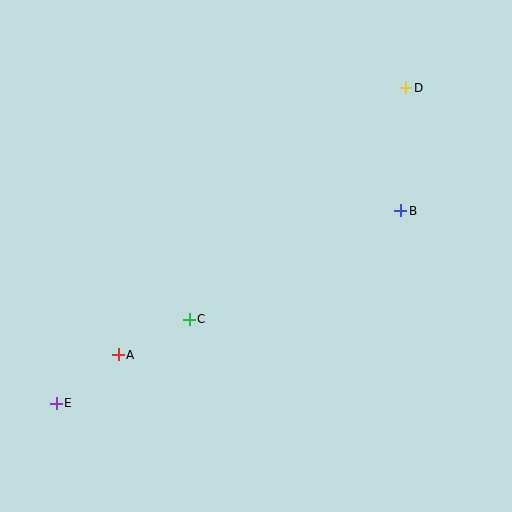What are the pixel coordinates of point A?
Point A is at (118, 355).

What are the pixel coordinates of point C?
Point C is at (189, 319).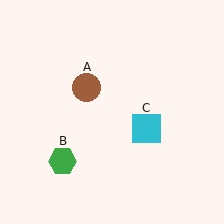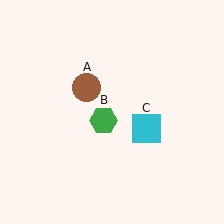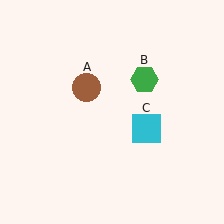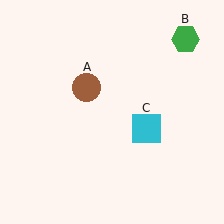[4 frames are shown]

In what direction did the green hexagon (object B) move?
The green hexagon (object B) moved up and to the right.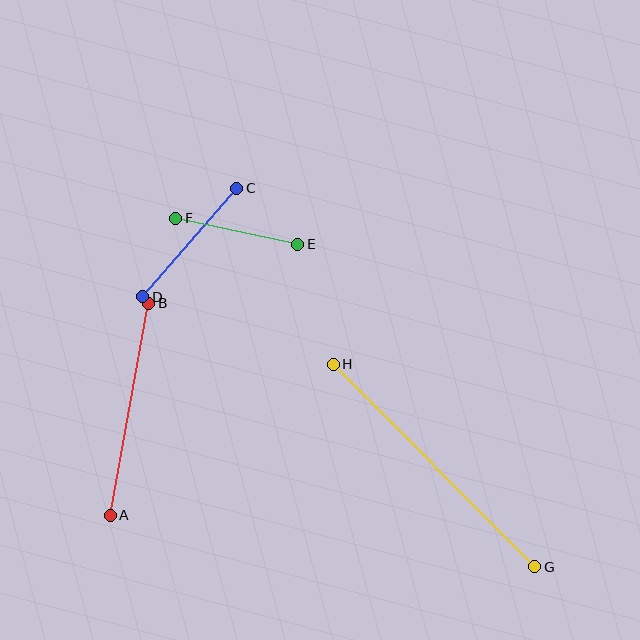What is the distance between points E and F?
The distance is approximately 125 pixels.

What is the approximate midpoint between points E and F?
The midpoint is at approximately (237, 231) pixels.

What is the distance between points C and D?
The distance is approximately 143 pixels.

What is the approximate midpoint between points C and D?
The midpoint is at approximately (190, 242) pixels.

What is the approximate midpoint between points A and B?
The midpoint is at approximately (130, 409) pixels.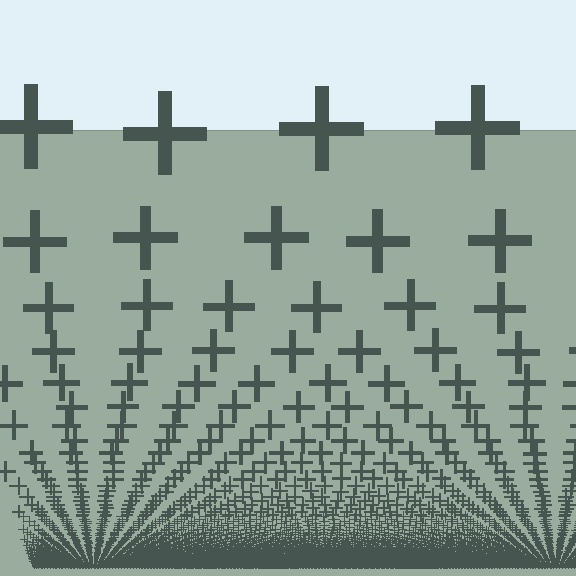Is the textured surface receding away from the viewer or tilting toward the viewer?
The surface appears to tilt toward the viewer. Texture elements get larger and sparser toward the top.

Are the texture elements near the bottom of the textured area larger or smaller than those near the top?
Smaller. The gradient is inverted — elements near the bottom are smaller and denser.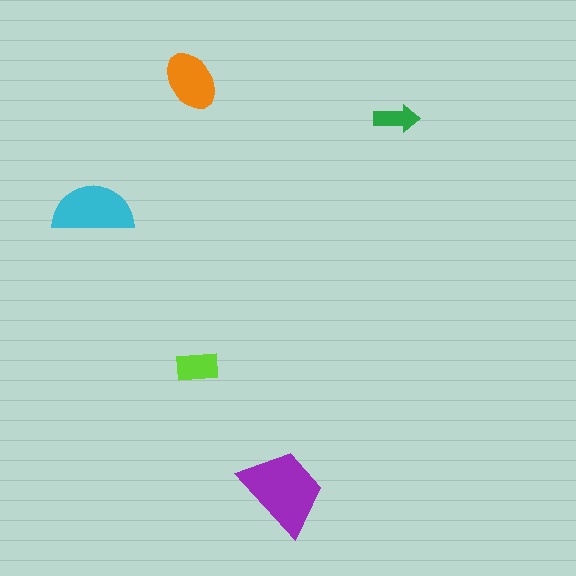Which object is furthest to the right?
The green arrow is rightmost.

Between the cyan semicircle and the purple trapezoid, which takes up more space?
The purple trapezoid.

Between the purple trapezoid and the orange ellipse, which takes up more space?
The purple trapezoid.